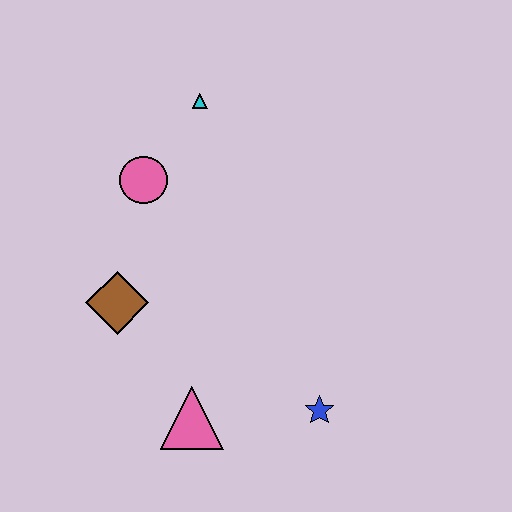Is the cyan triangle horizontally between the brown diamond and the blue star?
Yes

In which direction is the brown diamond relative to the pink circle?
The brown diamond is below the pink circle.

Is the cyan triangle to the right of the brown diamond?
Yes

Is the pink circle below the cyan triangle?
Yes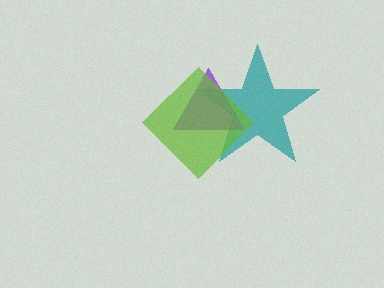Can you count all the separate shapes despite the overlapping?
Yes, there are 3 separate shapes.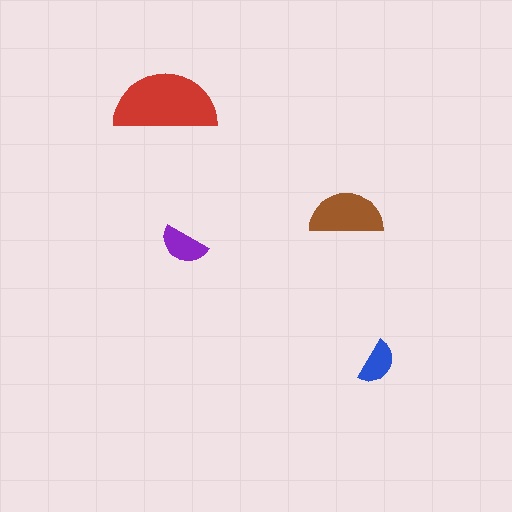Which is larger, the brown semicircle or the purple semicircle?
The brown one.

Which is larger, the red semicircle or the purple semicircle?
The red one.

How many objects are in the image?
There are 4 objects in the image.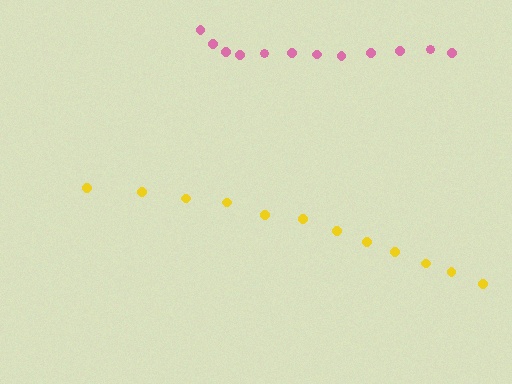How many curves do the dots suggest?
There are 2 distinct paths.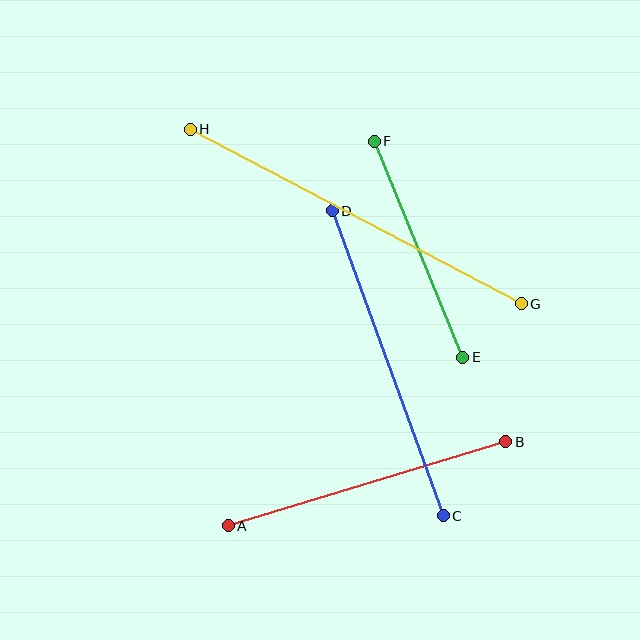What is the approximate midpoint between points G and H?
The midpoint is at approximately (356, 217) pixels.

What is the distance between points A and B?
The distance is approximately 290 pixels.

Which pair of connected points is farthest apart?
Points G and H are farthest apart.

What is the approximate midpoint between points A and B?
The midpoint is at approximately (367, 484) pixels.